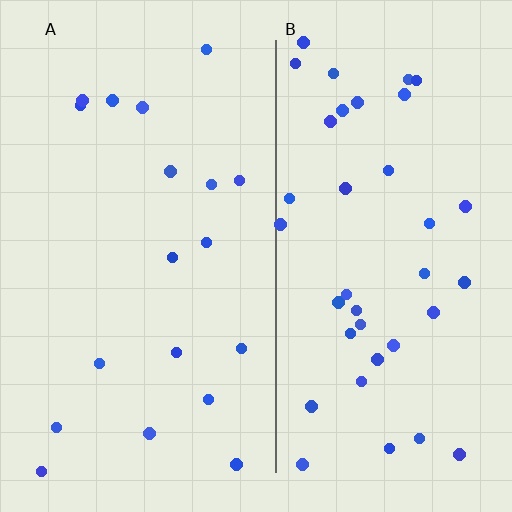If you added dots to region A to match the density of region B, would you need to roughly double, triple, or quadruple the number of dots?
Approximately double.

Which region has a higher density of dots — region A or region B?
B (the right).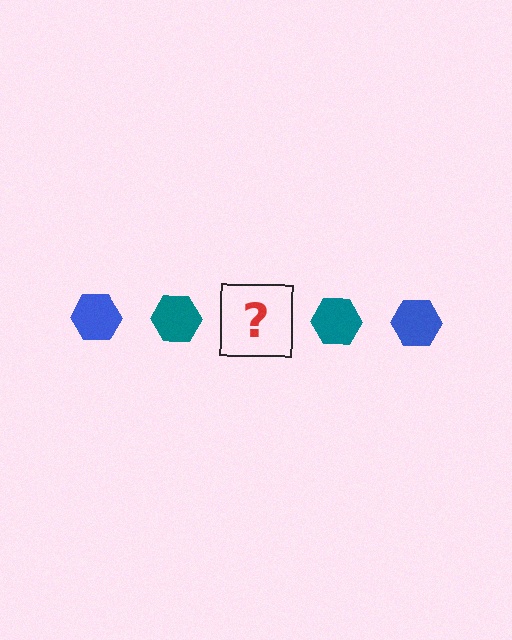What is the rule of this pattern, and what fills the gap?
The rule is that the pattern cycles through blue, teal hexagons. The gap should be filled with a blue hexagon.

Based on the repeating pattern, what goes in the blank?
The blank should be a blue hexagon.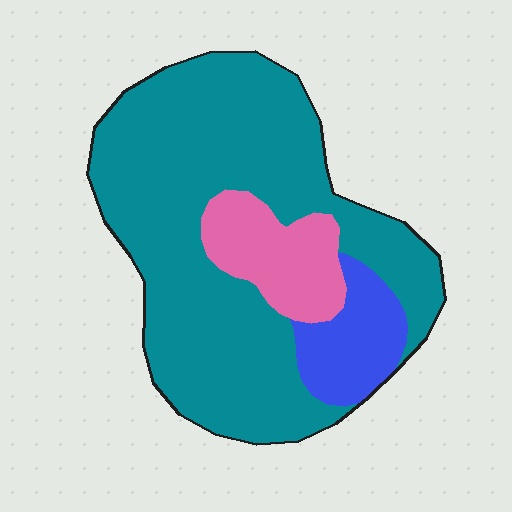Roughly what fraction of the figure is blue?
Blue covers 12% of the figure.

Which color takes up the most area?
Teal, at roughly 75%.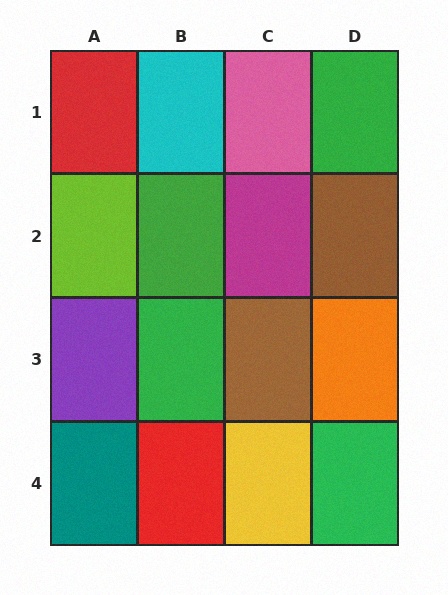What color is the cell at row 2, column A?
Lime.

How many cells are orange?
1 cell is orange.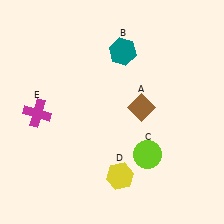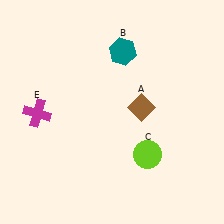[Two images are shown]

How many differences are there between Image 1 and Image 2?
There is 1 difference between the two images.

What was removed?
The yellow hexagon (D) was removed in Image 2.